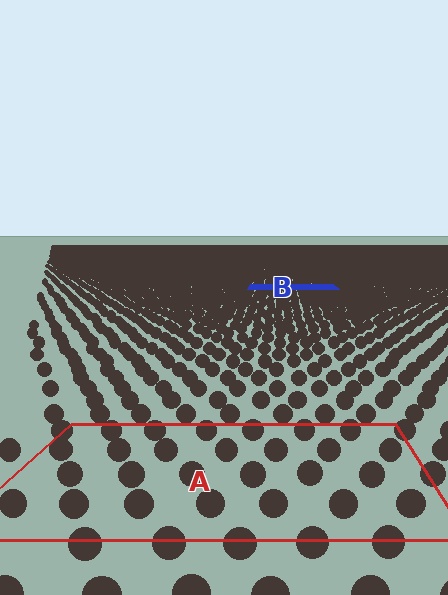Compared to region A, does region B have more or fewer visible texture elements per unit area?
Region B has more texture elements per unit area — they are packed more densely because it is farther away.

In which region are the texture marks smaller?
The texture marks are smaller in region B, because it is farther away.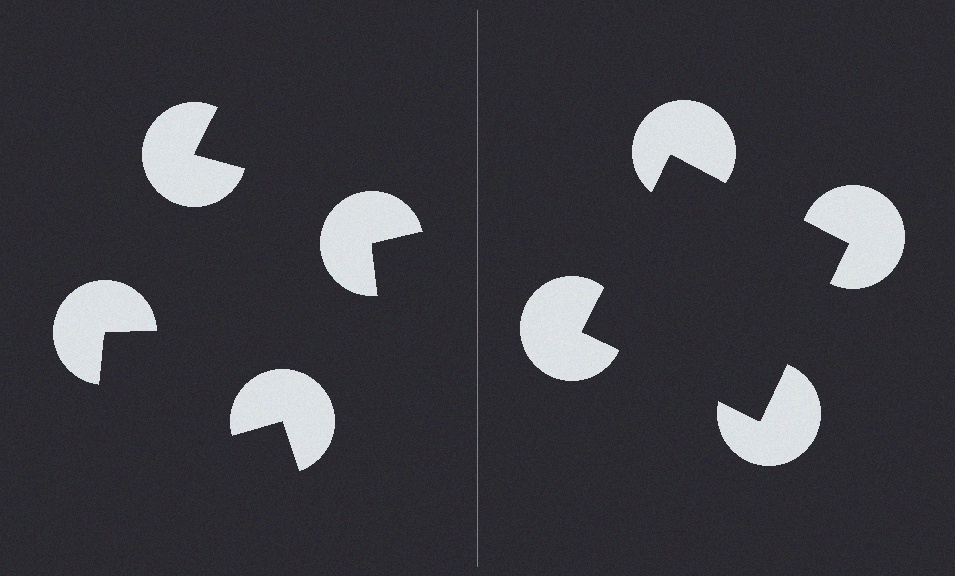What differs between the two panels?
The pac-man discs are positioned identically on both sides; only the wedge orientations differ. On the right they align to a square; on the left they are misaligned.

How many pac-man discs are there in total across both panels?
8 — 4 on each side.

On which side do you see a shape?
An illusory square appears on the right side. On the left side the wedge cuts are rotated, so no coherent shape forms.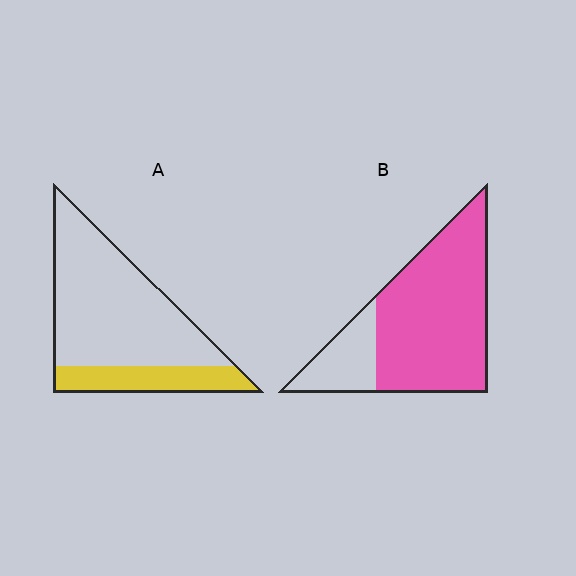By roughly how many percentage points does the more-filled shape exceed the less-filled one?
By roughly 55 percentage points (B over A).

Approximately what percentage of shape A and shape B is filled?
A is approximately 25% and B is approximately 80%.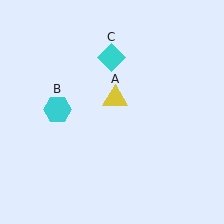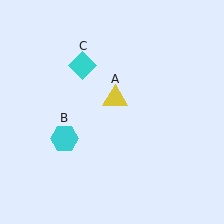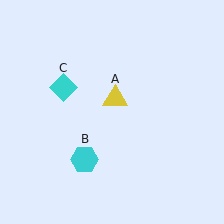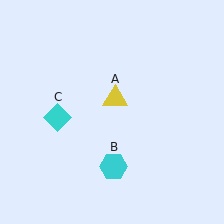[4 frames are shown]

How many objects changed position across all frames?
2 objects changed position: cyan hexagon (object B), cyan diamond (object C).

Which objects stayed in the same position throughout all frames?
Yellow triangle (object A) remained stationary.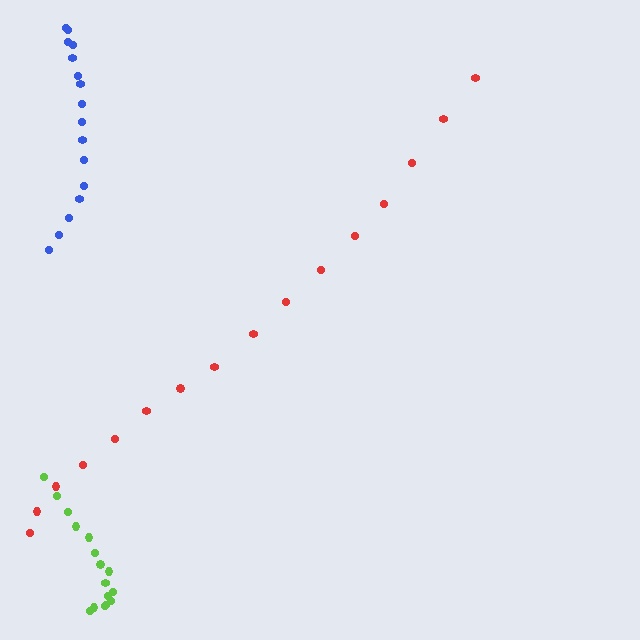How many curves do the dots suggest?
There are 3 distinct paths.